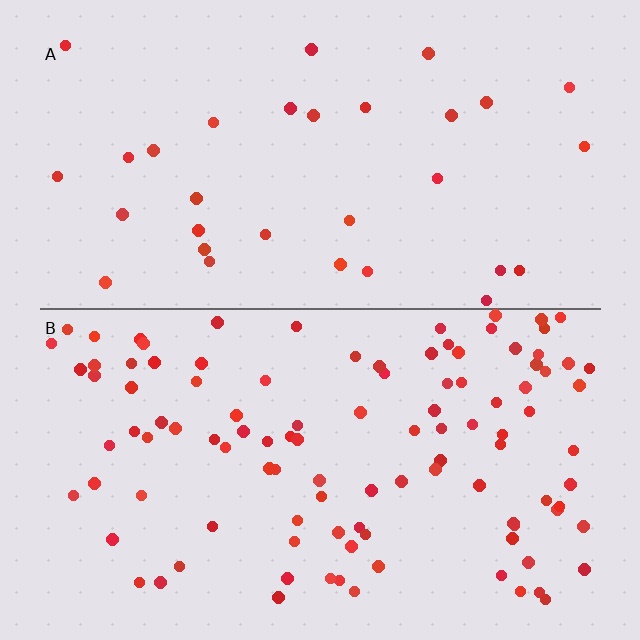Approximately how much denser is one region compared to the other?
Approximately 3.4× — region B over region A.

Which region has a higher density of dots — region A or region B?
B (the bottom).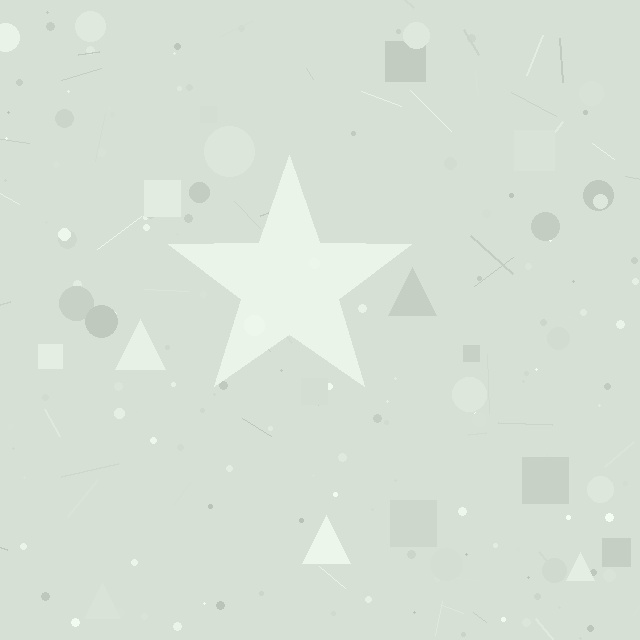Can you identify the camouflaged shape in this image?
The camouflaged shape is a star.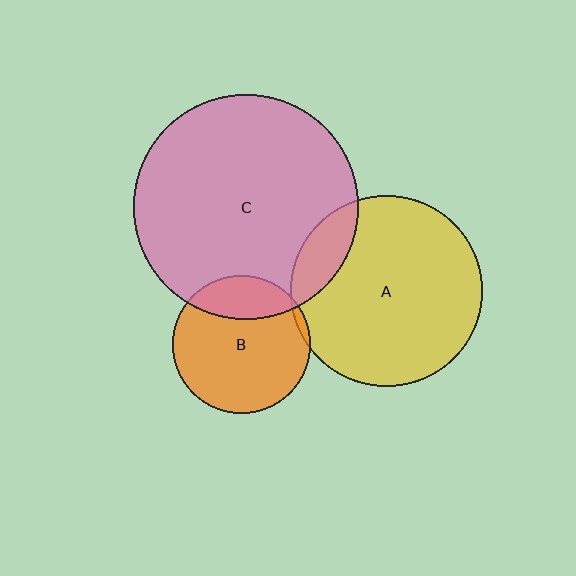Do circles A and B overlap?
Yes.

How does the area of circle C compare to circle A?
Approximately 1.4 times.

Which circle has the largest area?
Circle C (pink).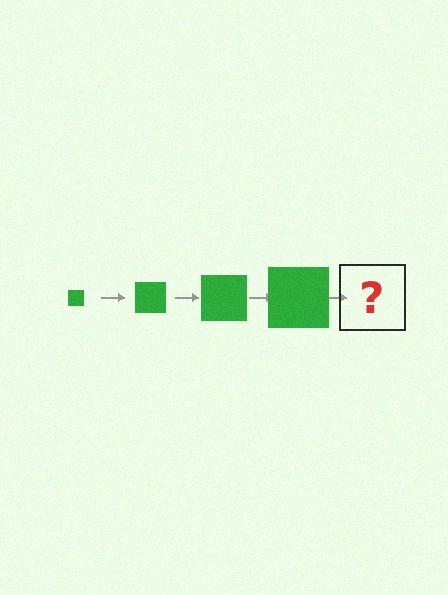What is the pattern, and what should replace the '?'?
The pattern is that the square gets progressively larger each step. The '?' should be a green square, larger than the previous one.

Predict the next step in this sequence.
The next step is a green square, larger than the previous one.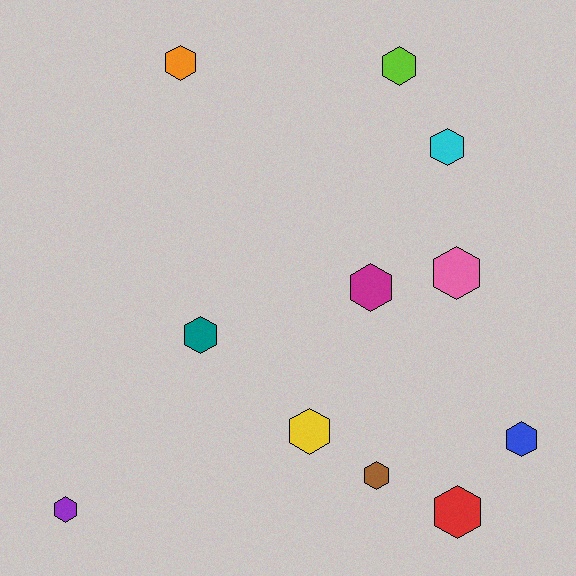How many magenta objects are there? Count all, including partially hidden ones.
There is 1 magenta object.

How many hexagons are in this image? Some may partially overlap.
There are 11 hexagons.